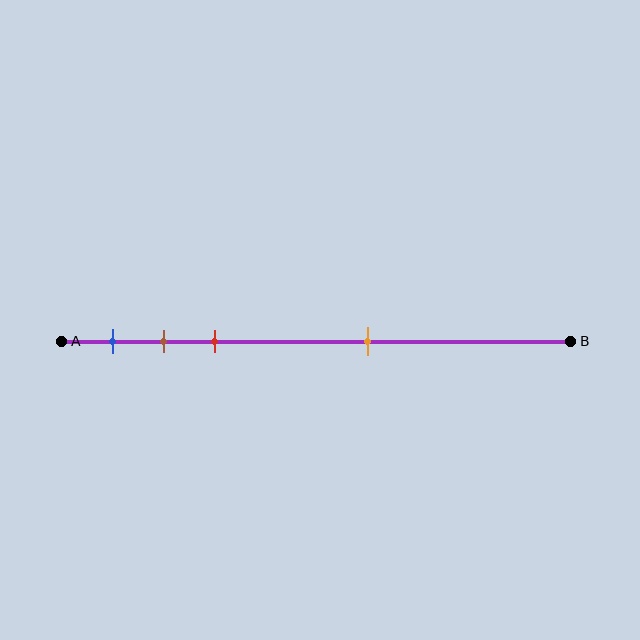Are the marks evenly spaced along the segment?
No, the marks are not evenly spaced.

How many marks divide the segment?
There are 4 marks dividing the segment.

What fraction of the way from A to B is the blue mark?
The blue mark is approximately 10% (0.1) of the way from A to B.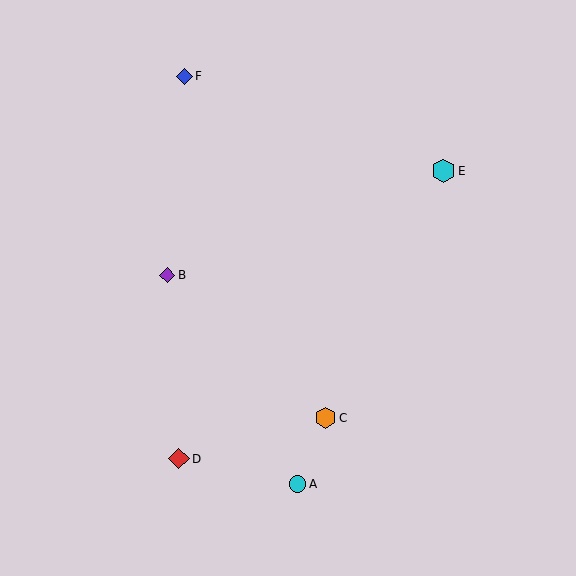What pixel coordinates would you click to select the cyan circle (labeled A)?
Click at (298, 484) to select the cyan circle A.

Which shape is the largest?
The cyan hexagon (labeled E) is the largest.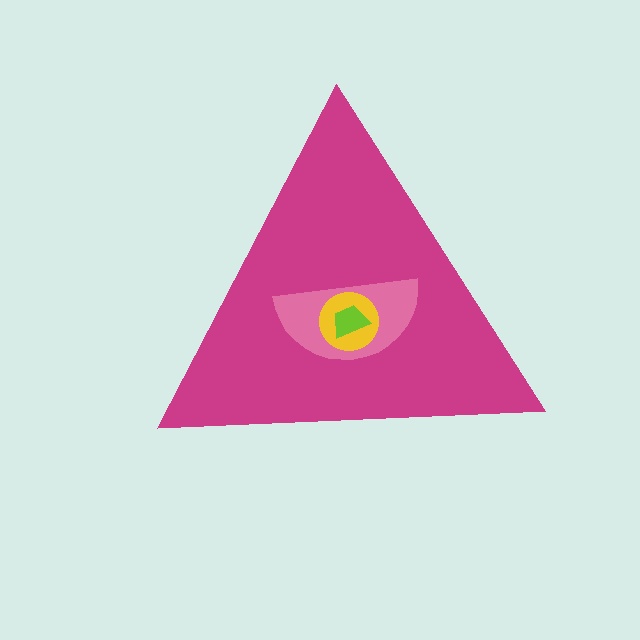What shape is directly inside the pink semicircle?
The yellow circle.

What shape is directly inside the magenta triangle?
The pink semicircle.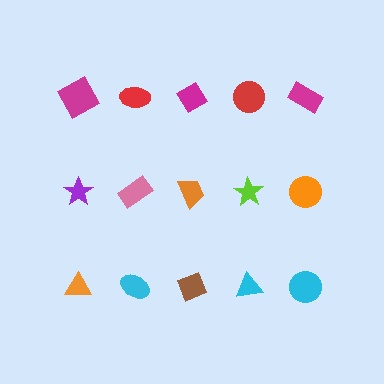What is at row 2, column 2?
A pink rectangle.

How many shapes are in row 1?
5 shapes.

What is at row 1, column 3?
A magenta diamond.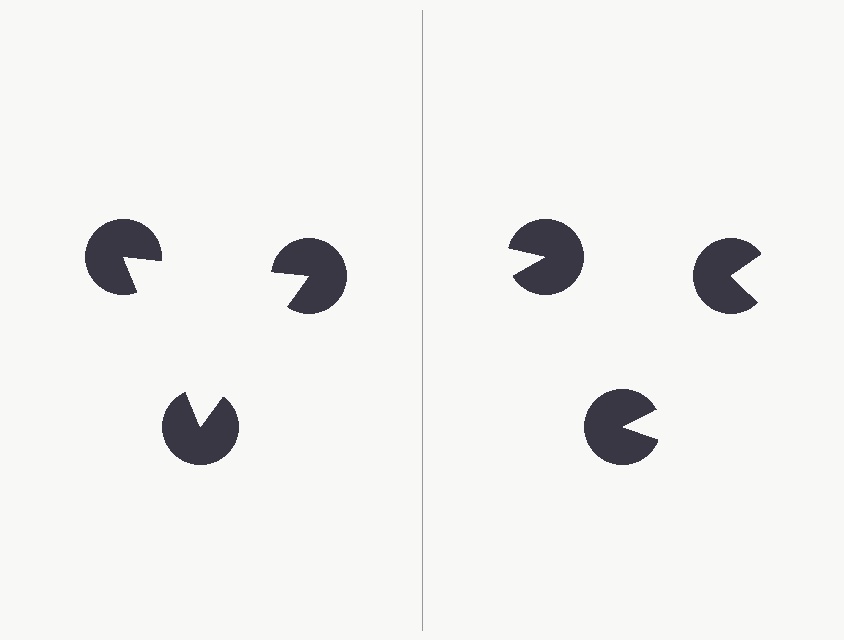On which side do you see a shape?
An illusory triangle appears on the left side. On the right side the wedge cuts are rotated, so no coherent shape forms.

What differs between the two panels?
The pac-man discs are positioned identically on both sides; only the wedge orientations differ. On the left they align to a triangle; on the right they are misaligned.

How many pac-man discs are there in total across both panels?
6 — 3 on each side.